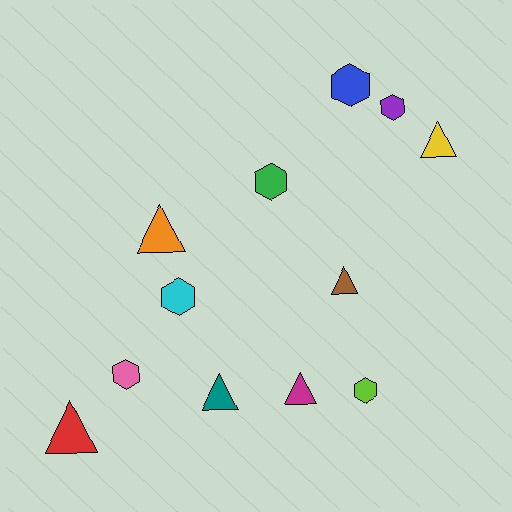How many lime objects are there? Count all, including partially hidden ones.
There is 1 lime object.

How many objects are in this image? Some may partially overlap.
There are 12 objects.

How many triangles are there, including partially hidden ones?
There are 6 triangles.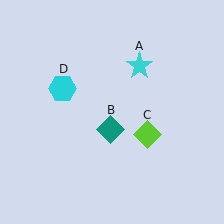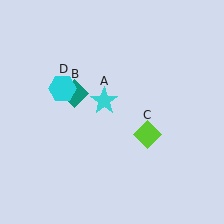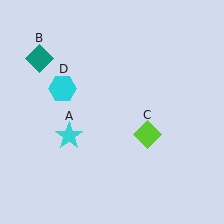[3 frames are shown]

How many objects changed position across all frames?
2 objects changed position: cyan star (object A), teal diamond (object B).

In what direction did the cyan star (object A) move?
The cyan star (object A) moved down and to the left.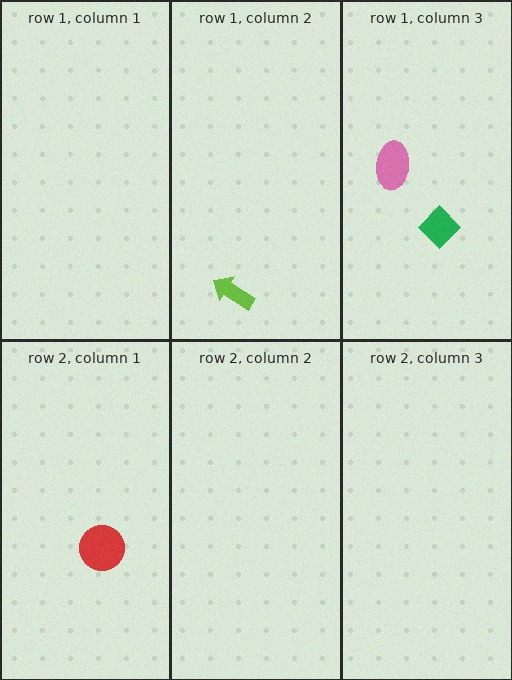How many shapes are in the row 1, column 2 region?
1.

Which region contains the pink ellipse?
The row 1, column 3 region.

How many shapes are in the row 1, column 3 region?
2.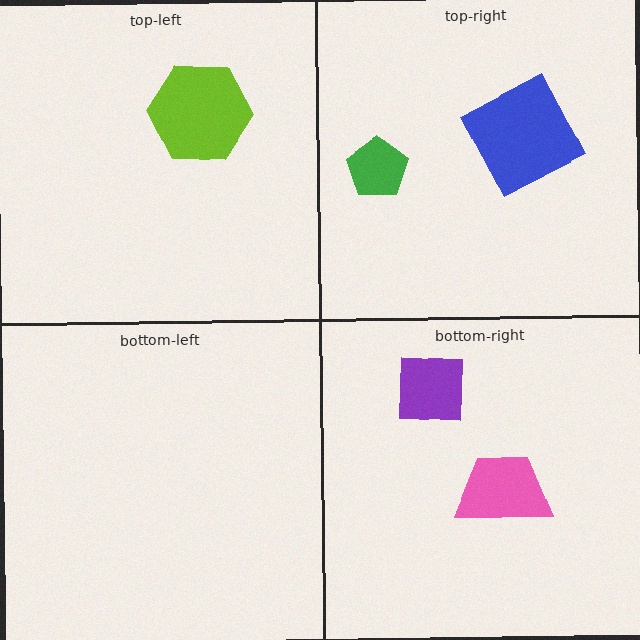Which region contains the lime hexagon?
The top-left region.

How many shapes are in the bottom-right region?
2.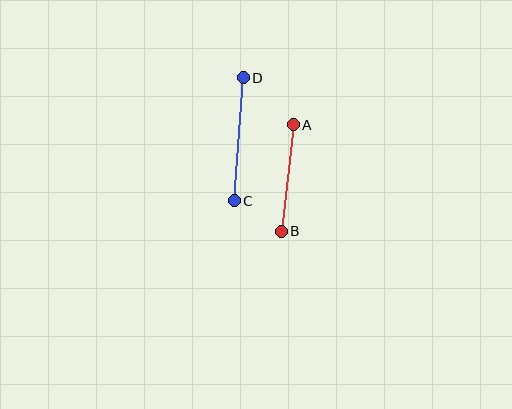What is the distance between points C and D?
The distance is approximately 124 pixels.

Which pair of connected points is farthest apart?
Points C and D are farthest apart.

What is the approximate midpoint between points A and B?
The midpoint is at approximately (287, 178) pixels.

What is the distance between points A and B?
The distance is approximately 108 pixels.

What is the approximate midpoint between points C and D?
The midpoint is at approximately (239, 139) pixels.